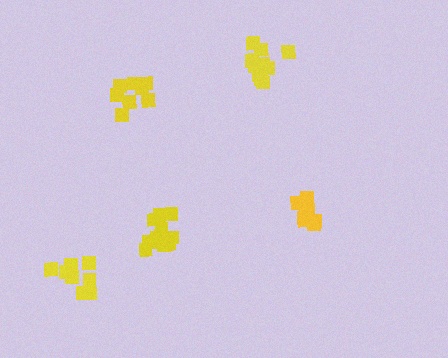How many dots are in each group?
Group 1: 8 dots, Group 2: 8 dots, Group 3: 10 dots, Group 4: 10 dots, Group 5: 14 dots (50 total).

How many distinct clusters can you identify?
There are 5 distinct clusters.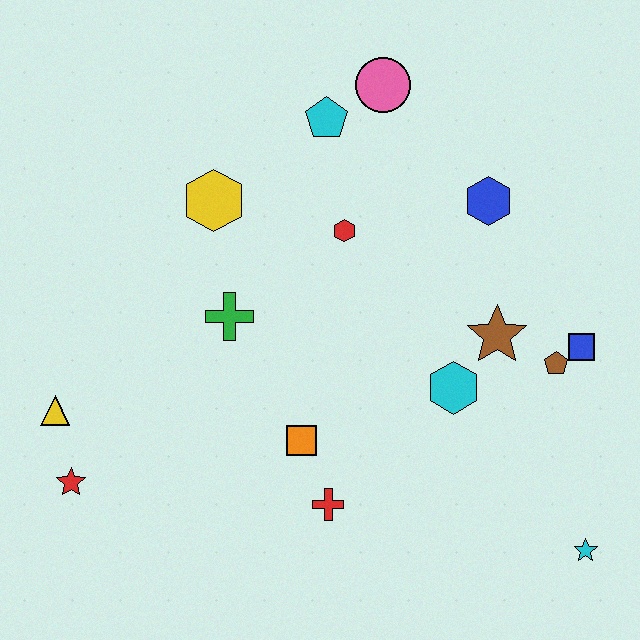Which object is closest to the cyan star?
The brown pentagon is closest to the cyan star.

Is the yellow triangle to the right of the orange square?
No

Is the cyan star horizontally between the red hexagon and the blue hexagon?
No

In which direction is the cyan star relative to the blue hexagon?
The cyan star is below the blue hexagon.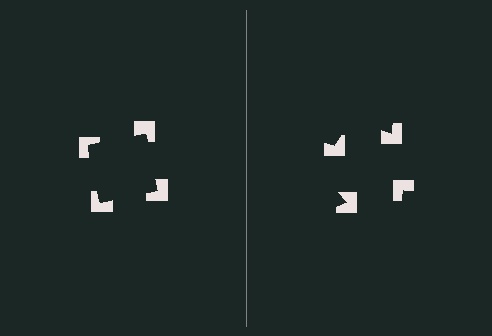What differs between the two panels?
The notched squares are positioned identically on both sides; only the wedge orientations differ. On the left they align to a square; on the right they are misaligned.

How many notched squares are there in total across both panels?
8 — 4 on each side.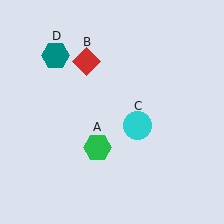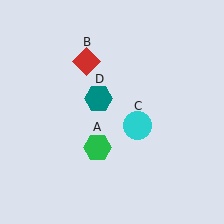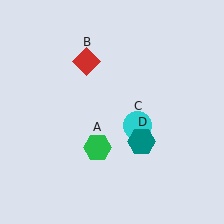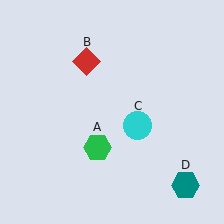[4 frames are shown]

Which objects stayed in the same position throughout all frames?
Green hexagon (object A) and red diamond (object B) and cyan circle (object C) remained stationary.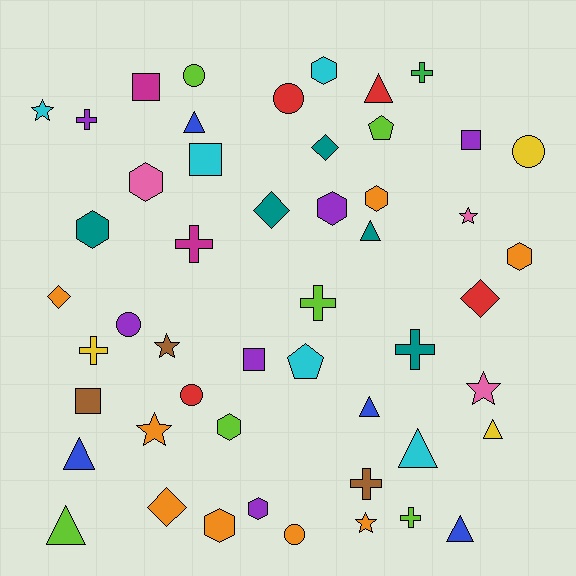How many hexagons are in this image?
There are 9 hexagons.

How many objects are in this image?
There are 50 objects.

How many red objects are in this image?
There are 4 red objects.